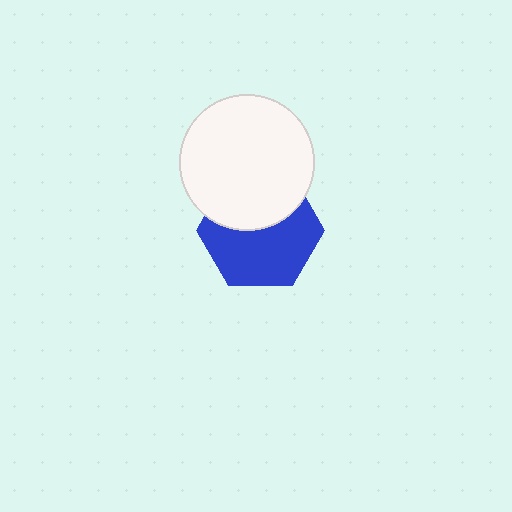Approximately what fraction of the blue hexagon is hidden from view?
Roughly 40% of the blue hexagon is hidden behind the white circle.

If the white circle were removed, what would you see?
You would see the complete blue hexagon.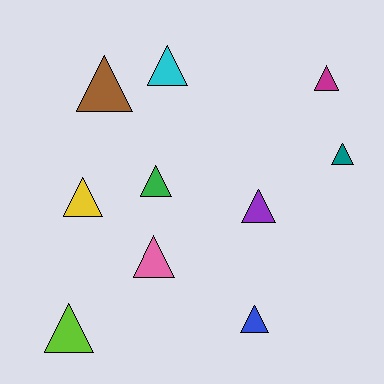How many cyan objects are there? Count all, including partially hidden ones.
There is 1 cyan object.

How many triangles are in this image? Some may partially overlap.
There are 10 triangles.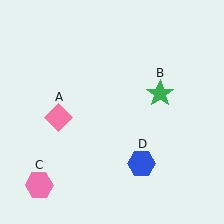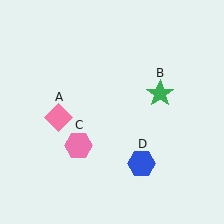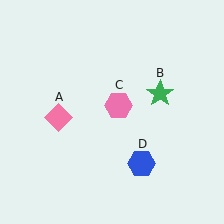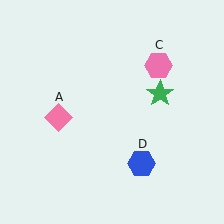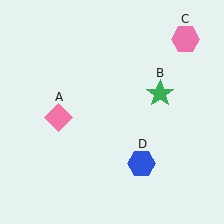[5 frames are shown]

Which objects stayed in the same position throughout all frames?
Pink diamond (object A) and green star (object B) and blue hexagon (object D) remained stationary.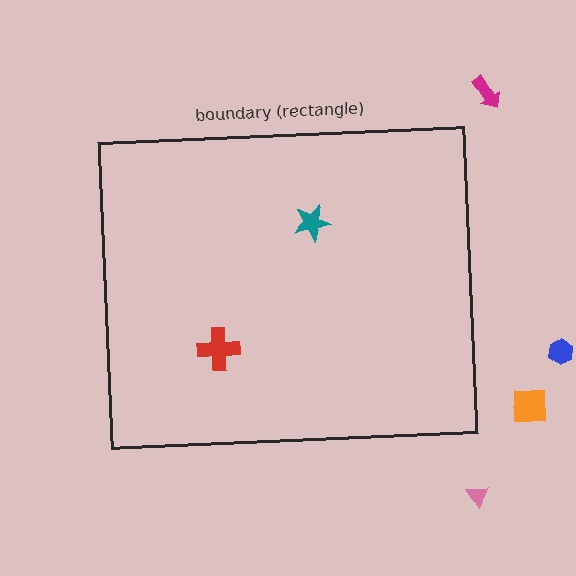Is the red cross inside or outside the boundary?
Inside.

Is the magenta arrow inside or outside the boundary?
Outside.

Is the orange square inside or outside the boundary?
Outside.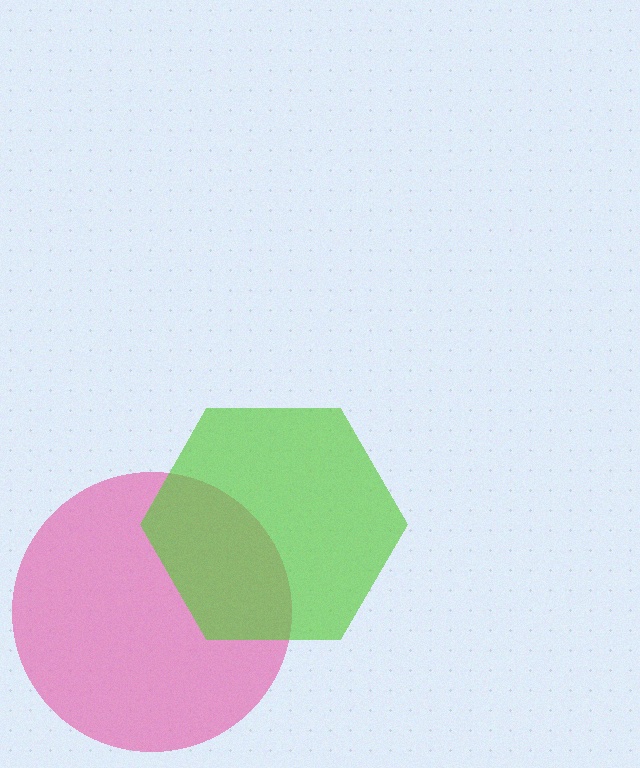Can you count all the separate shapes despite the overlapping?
Yes, there are 2 separate shapes.